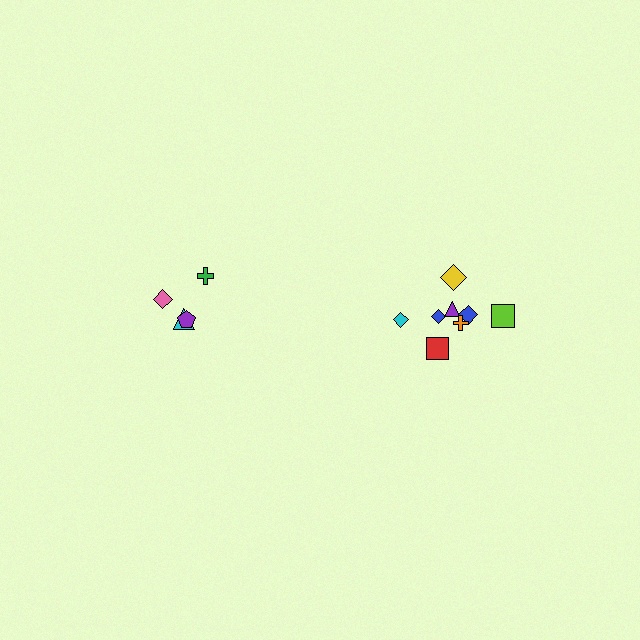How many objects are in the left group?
There are 4 objects.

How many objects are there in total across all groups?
There are 12 objects.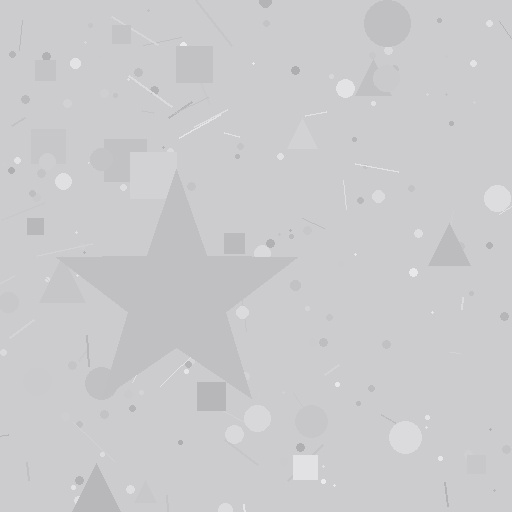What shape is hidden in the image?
A star is hidden in the image.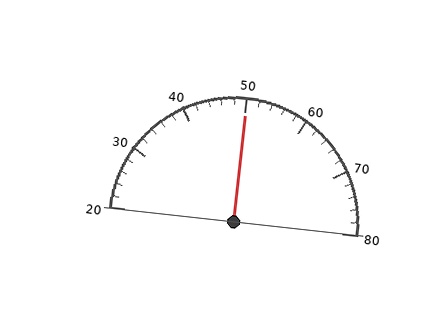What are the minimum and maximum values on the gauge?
The gauge ranges from 20 to 80.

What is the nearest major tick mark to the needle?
The nearest major tick mark is 50.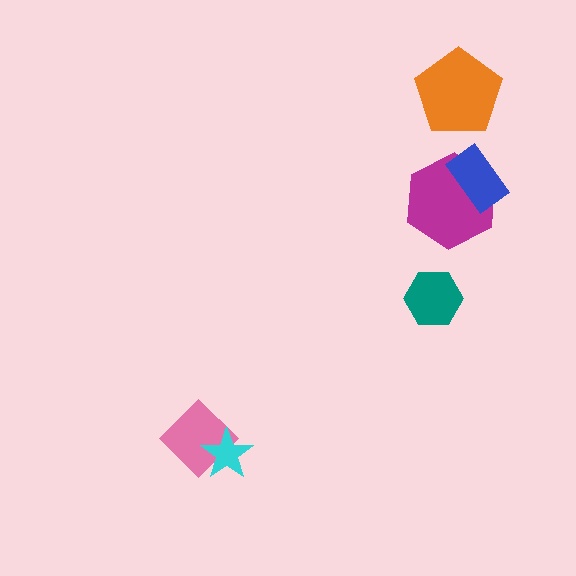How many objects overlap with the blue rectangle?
1 object overlaps with the blue rectangle.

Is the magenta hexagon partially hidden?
Yes, it is partially covered by another shape.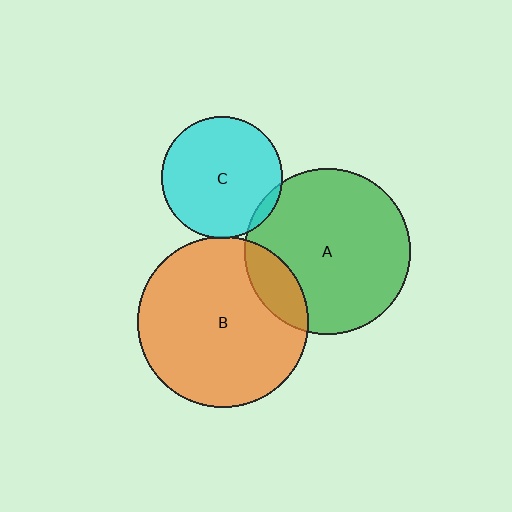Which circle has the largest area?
Circle B (orange).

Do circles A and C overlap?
Yes.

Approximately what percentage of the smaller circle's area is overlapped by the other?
Approximately 5%.